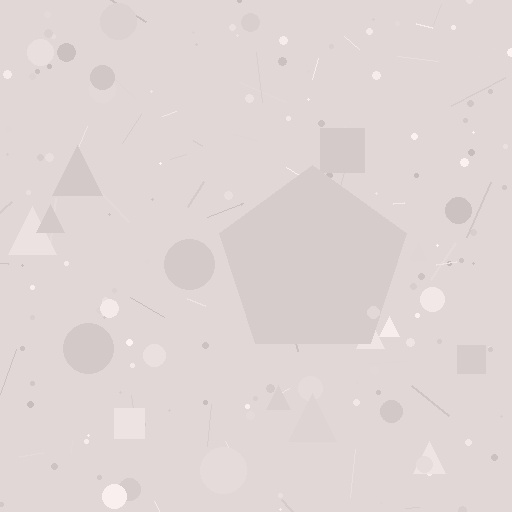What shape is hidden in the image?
A pentagon is hidden in the image.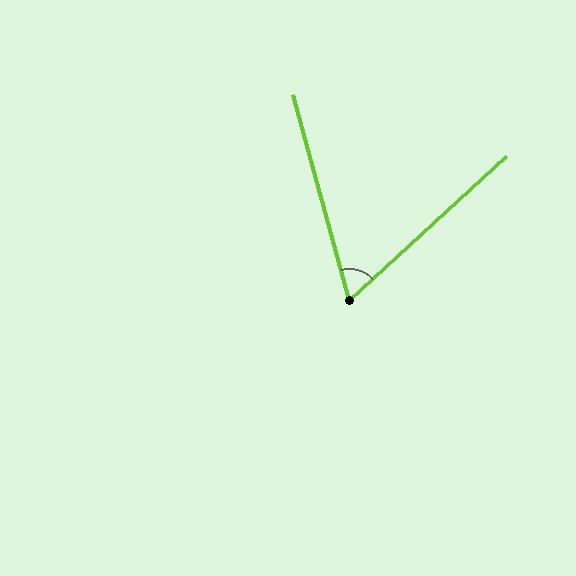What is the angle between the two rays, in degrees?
Approximately 63 degrees.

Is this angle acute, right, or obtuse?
It is acute.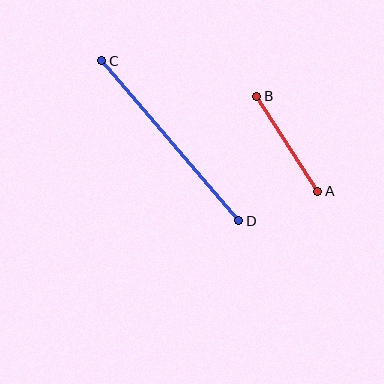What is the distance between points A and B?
The distance is approximately 113 pixels.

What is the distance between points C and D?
The distance is approximately 210 pixels.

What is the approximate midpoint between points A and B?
The midpoint is at approximately (287, 144) pixels.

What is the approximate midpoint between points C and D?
The midpoint is at approximately (170, 141) pixels.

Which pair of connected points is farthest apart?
Points C and D are farthest apart.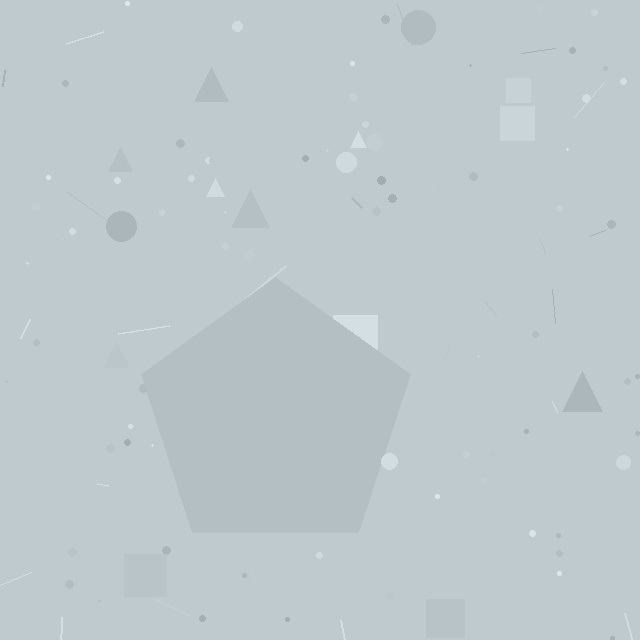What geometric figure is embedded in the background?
A pentagon is embedded in the background.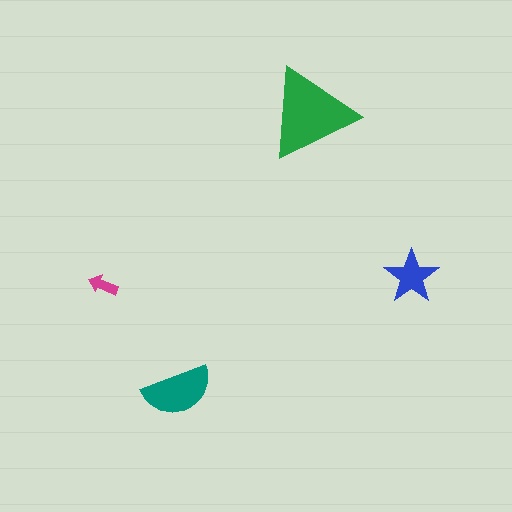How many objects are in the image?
There are 4 objects in the image.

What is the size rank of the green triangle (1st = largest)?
1st.